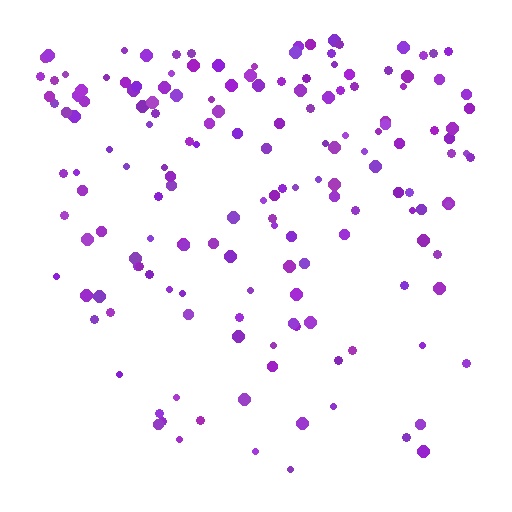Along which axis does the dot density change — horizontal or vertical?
Vertical.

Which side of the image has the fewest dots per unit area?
The bottom.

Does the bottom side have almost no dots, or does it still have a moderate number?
Still a moderate number, just noticeably fewer than the top.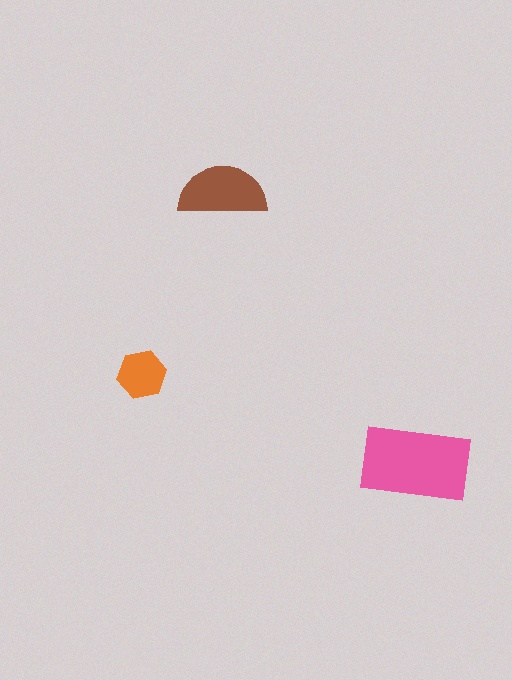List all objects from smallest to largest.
The orange hexagon, the brown semicircle, the pink rectangle.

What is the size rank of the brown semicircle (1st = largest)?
2nd.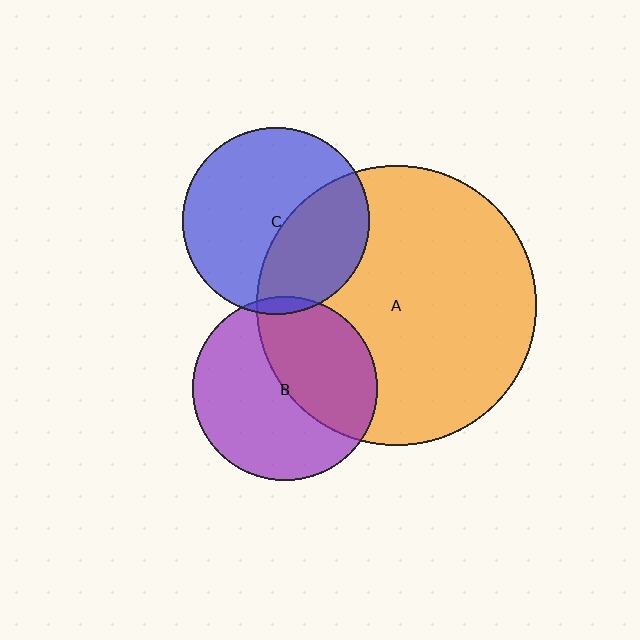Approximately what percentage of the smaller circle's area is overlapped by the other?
Approximately 40%.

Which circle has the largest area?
Circle A (orange).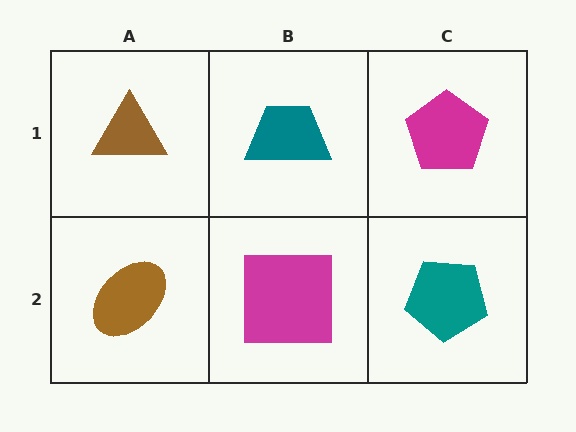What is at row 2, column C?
A teal pentagon.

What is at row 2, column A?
A brown ellipse.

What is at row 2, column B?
A magenta square.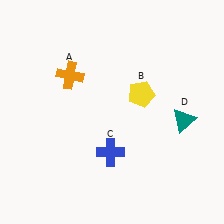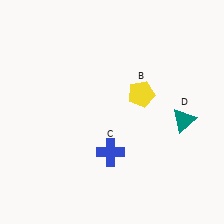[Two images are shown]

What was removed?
The orange cross (A) was removed in Image 2.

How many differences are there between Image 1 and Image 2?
There is 1 difference between the two images.